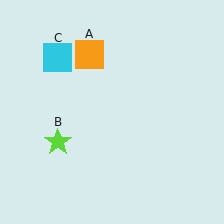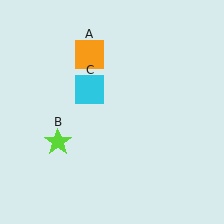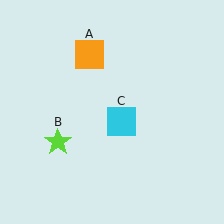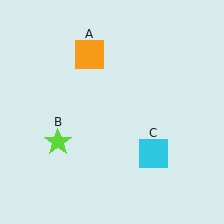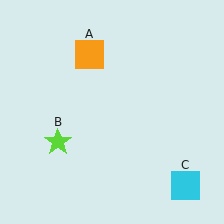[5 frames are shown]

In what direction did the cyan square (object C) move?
The cyan square (object C) moved down and to the right.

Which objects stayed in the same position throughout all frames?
Orange square (object A) and lime star (object B) remained stationary.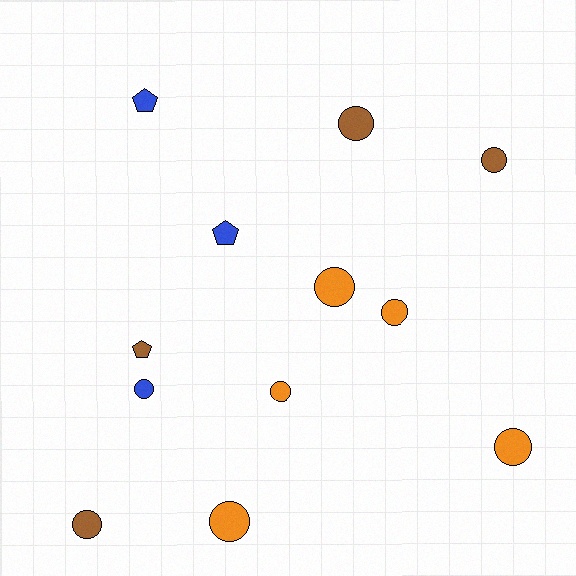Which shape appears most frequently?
Circle, with 9 objects.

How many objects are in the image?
There are 12 objects.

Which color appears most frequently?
Orange, with 5 objects.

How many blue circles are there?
There is 1 blue circle.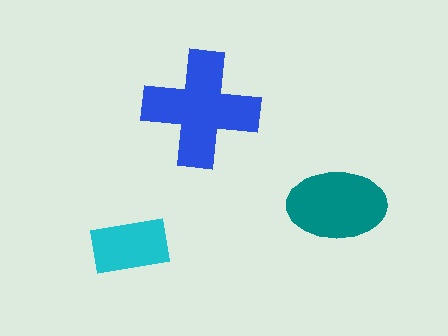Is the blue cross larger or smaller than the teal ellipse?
Larger.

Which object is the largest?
The blue cross.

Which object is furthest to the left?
The cyan rectangle is leftmost.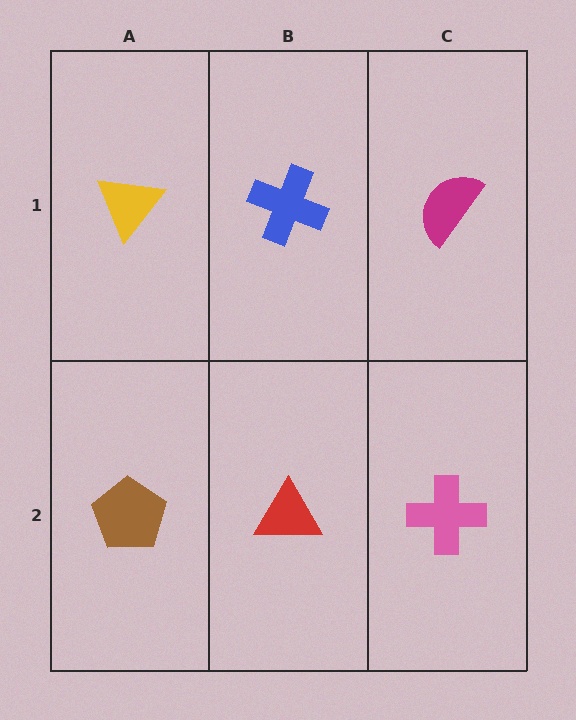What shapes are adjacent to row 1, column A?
A brown pentagon (row 2, column A), a blue cross (row 1, column B).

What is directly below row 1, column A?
A brown pentagon.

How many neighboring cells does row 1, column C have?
2.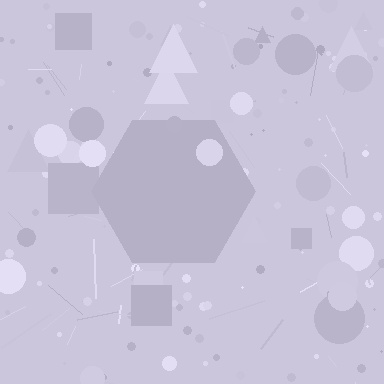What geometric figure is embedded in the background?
A hexagon is embedded in the background.